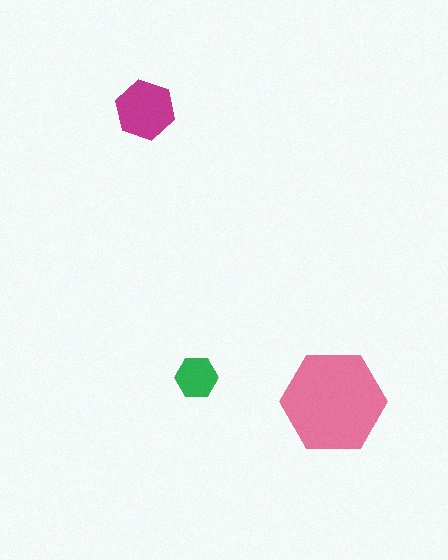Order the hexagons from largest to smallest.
the pink one, the magenta one, the green one.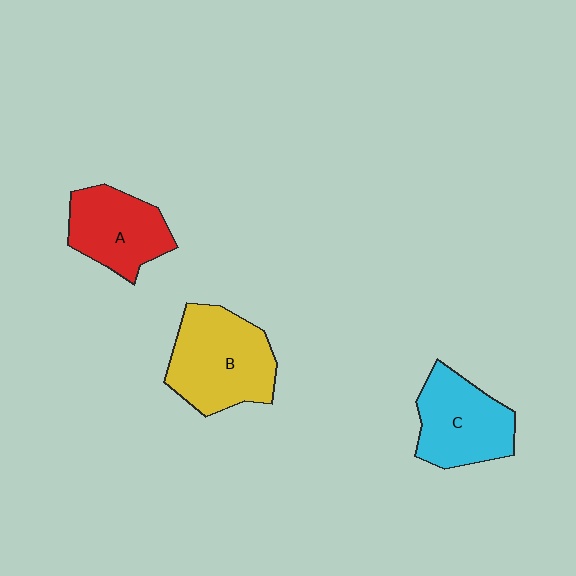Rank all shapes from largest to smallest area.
From largest to smallest: B (yellow), C (cyan), A (red).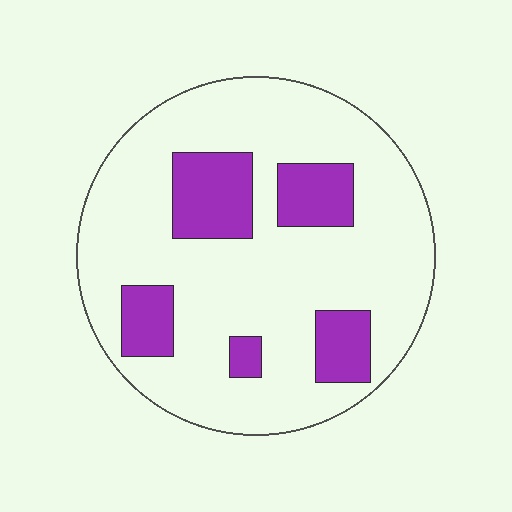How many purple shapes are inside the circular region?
5.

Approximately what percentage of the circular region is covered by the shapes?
Approximately 20%.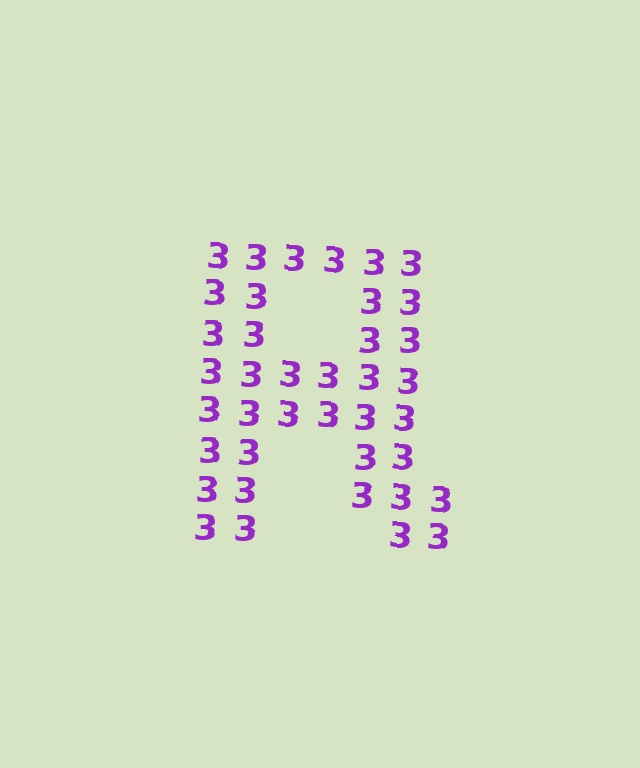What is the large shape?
The large shape is the letter R.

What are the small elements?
The small elements are digit 3's.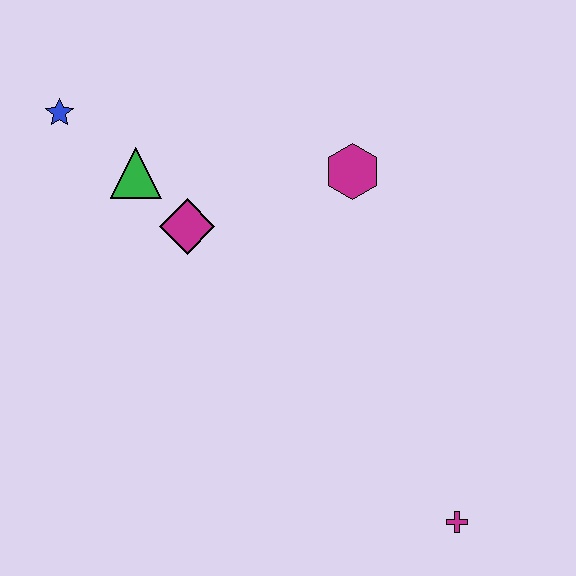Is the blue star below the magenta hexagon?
No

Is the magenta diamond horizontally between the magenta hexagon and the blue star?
Yes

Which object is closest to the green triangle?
The magenta diamond is closest to the green triangle.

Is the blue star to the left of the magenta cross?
Yes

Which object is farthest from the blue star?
The magenta cross is farthest from the blue star.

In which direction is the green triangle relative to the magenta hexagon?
The green triangle is to the left of the magenta hexagon.